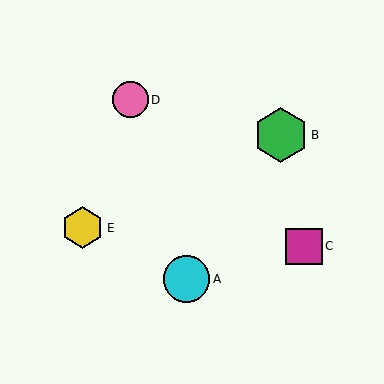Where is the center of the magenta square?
The center of the magenta square is at (304, 246).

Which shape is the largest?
The green hexagon (labeled B) is the largest.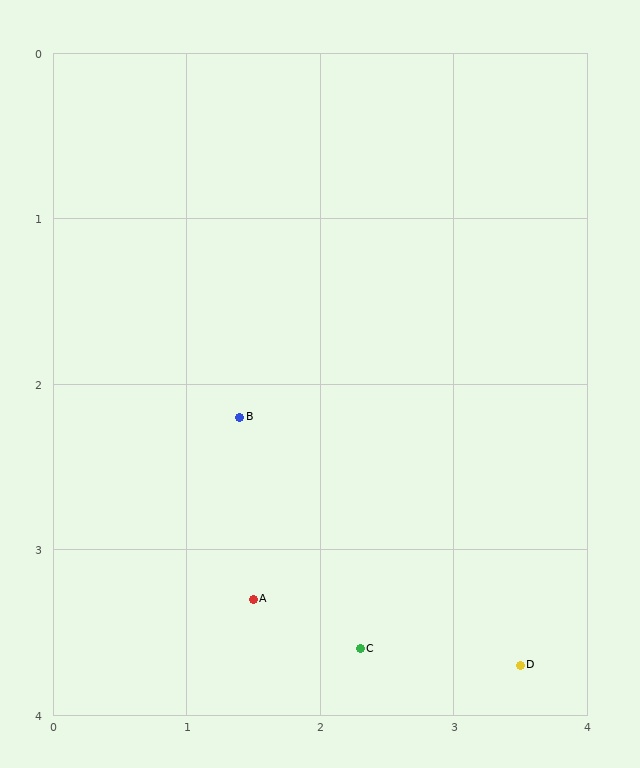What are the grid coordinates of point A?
Point A is at approximately (1.5, 3.3).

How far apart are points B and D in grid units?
Points B and D are about 2.6 grid units apart.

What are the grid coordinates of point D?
Point D is at approximately (3.5, 3.7).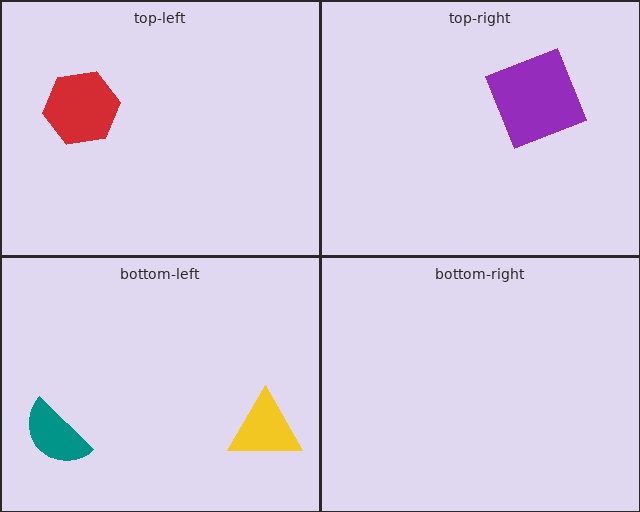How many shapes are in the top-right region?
1.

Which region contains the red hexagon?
The top-left region.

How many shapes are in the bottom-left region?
2.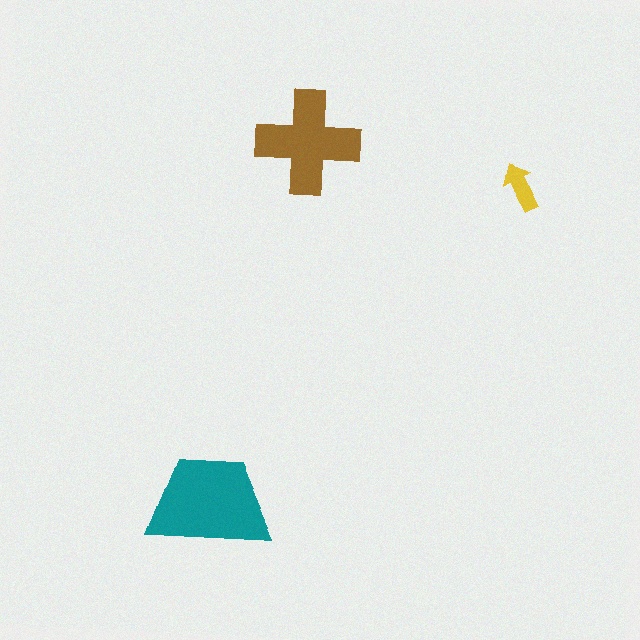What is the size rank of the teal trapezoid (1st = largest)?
1st.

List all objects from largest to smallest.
The teal trapezoid, the brown cross, the yellow arrow.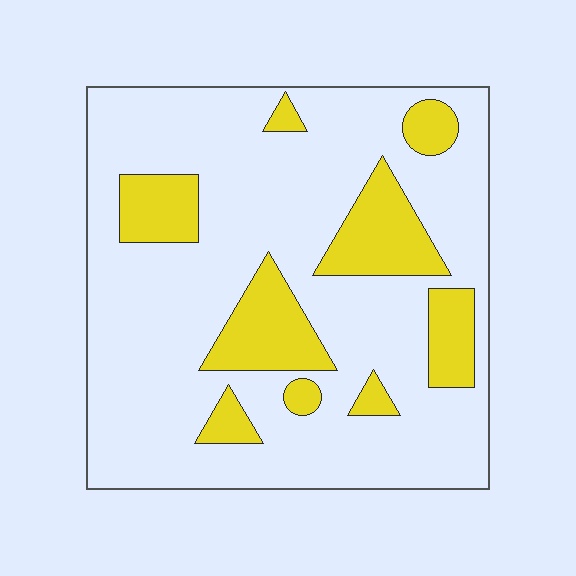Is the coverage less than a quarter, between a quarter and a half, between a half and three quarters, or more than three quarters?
Less than a quarter.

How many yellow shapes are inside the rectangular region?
9.